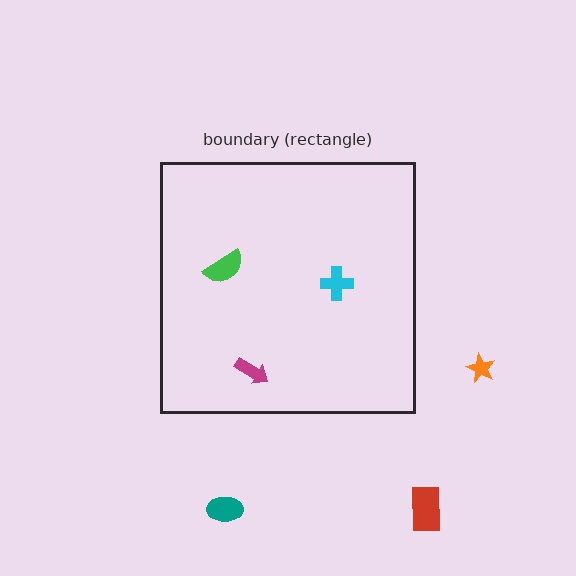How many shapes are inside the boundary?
3 inside, 3 outside.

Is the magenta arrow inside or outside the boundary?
Inside.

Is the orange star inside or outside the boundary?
Outside.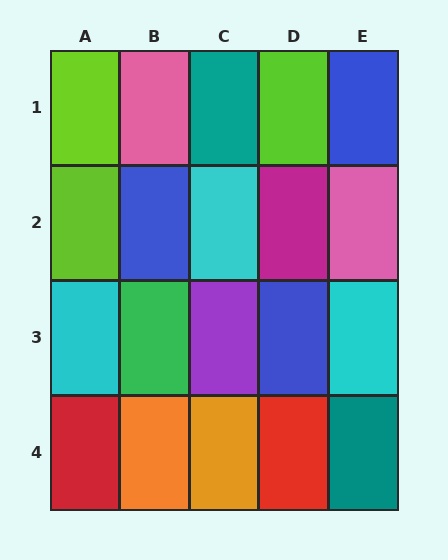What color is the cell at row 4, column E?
Teal.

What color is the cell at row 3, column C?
Purple.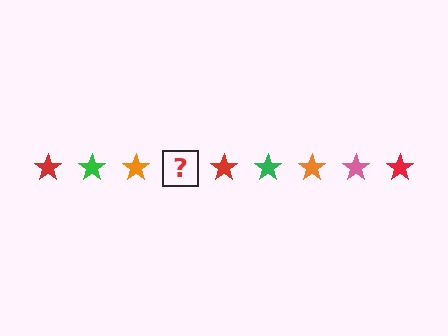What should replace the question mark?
The question mark should be replaced with a pink star.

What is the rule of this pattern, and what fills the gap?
The rule is that the pattern cycles through red, green, orange, pink stars. The gap should be filled with a pink star.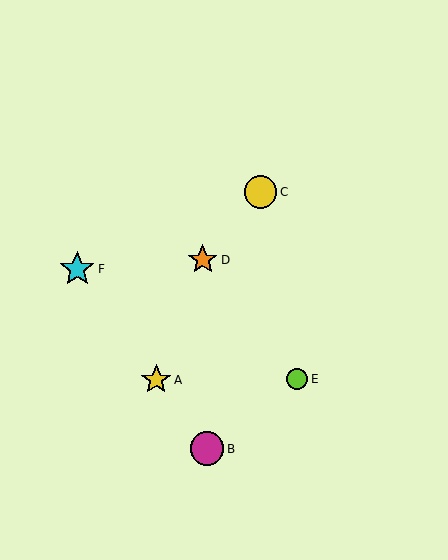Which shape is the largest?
The cyan star (labeled F) is the largest.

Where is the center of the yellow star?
The center of the yellow star is at (156, 380).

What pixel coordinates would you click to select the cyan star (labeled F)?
Click at (77, 269) to select the cyan star F.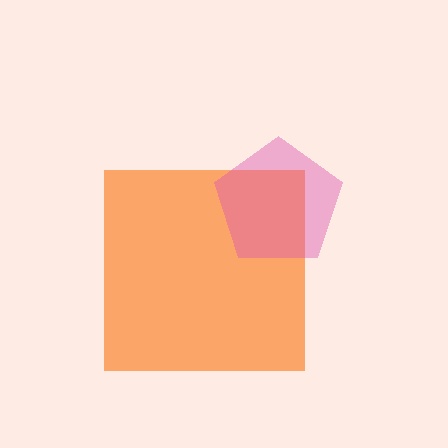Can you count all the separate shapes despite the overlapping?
Yes, there are 2 separate shapes.